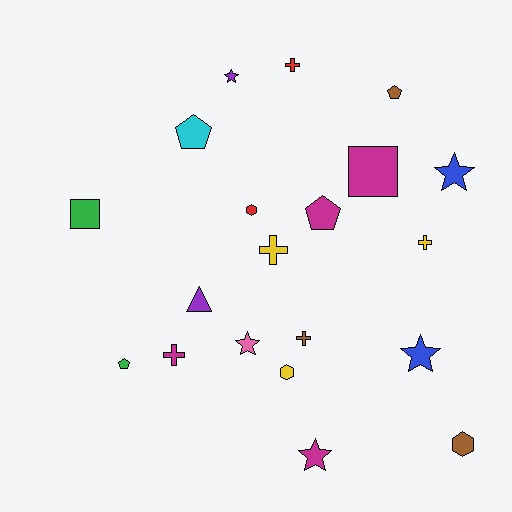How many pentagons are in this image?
There are 4 pentagons.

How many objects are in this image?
There are 20 objects.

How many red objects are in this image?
There are 2 red objects.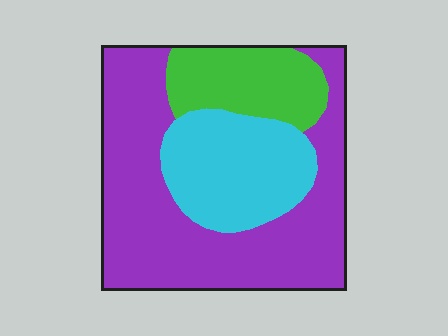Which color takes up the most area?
Purple, at roughly 55%.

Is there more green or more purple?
Purple.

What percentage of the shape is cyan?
Cyan takes up less than a quarter of the shape.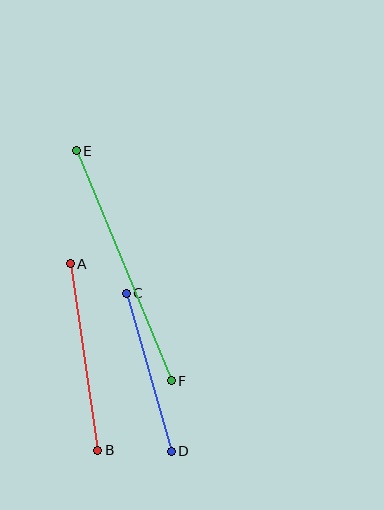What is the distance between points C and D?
The distance is approximately 164 pixels.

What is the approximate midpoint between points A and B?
The midpoint is at approximately (84, 357) pixels.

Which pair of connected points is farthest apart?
Points E and F are farthest apart.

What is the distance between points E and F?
The distance is approximately 249 pixels.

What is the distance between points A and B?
The distance is approximately 188 pixels.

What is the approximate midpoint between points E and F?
The midpoint is at approximately (124, 266) pixels.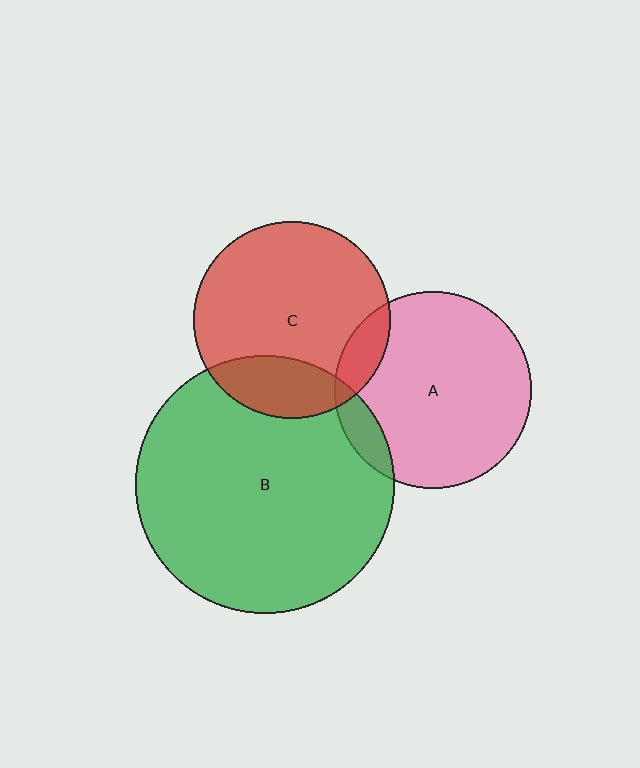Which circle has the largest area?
Circle B (green).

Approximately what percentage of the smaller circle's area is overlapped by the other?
Approximately 10%.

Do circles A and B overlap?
Yes.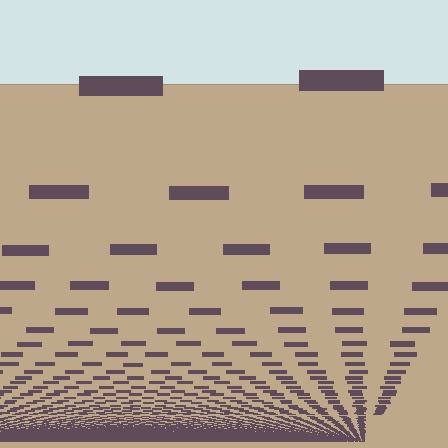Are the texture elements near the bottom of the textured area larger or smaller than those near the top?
Smaller. The gradient is inverted — elements near the bottom are smaller and denser.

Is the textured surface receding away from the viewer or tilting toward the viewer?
The surface appears to tilt toward the viewer. Texture elements get larger and sparser toward the top.